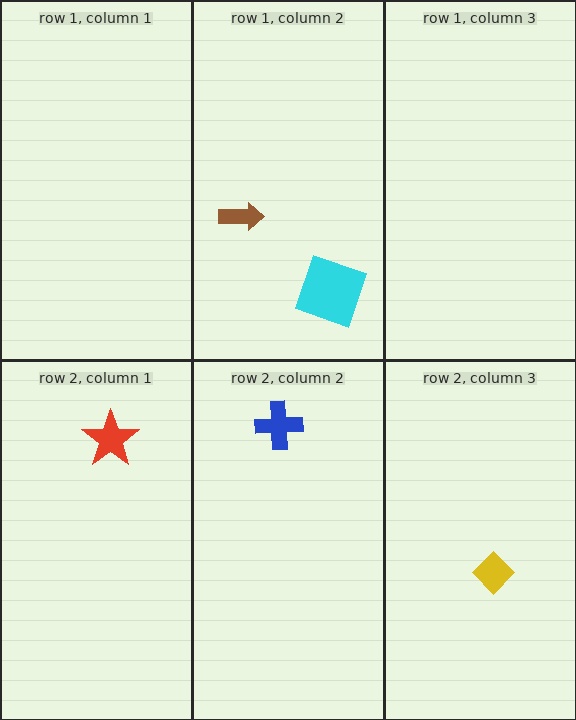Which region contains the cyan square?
The row 1, column 2 region.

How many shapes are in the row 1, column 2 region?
2.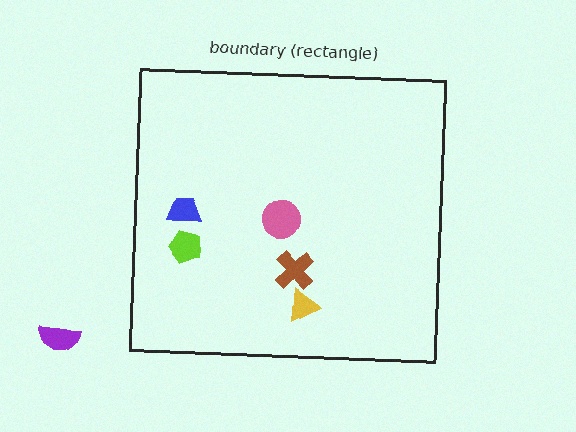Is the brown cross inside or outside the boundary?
Inside.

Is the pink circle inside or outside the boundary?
Inside.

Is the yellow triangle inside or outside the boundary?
Inside.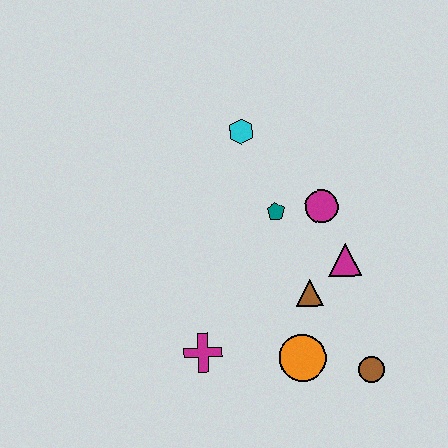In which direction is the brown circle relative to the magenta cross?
The brown circle is to the right of the magenta cross.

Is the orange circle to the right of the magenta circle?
No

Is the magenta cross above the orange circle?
Yes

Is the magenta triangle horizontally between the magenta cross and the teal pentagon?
No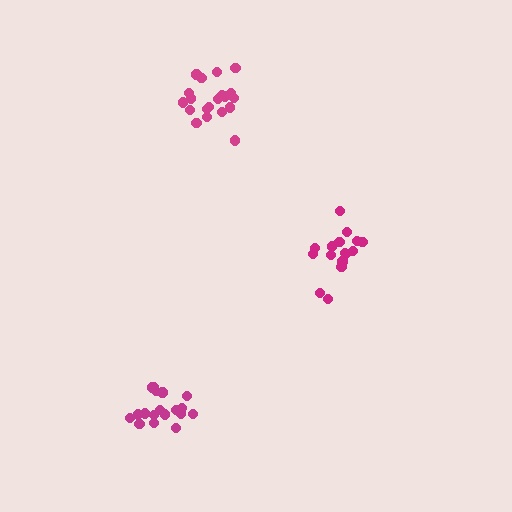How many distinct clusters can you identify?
There are 3 distinct clusters.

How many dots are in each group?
Group 1: 17 dots, Group 2: 18 dots, Group 3: 21 dots (56 total).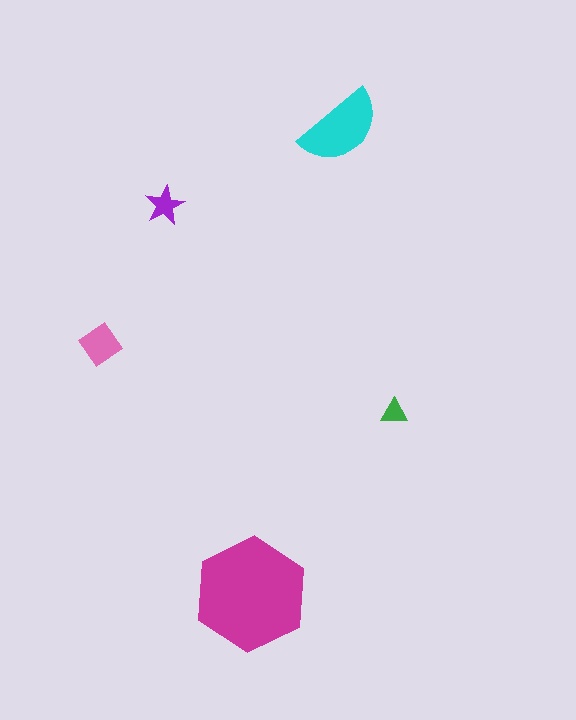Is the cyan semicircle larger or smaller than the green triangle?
Larger.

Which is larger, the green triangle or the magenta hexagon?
The magenta hexagon.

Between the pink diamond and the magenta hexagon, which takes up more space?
The magenta hexagon.